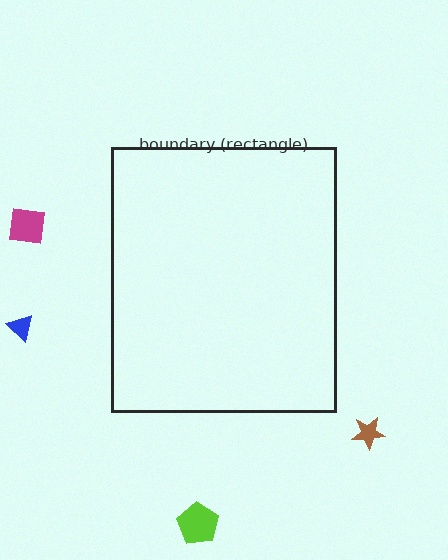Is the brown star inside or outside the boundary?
Outside.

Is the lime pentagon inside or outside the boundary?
Outside.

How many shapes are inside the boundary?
0 inside, 4 outside.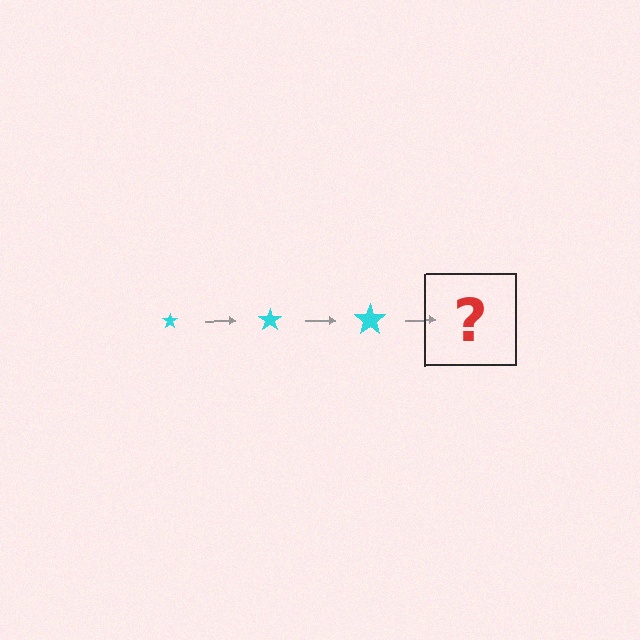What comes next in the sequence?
The next element should be a cyan star, larger than the previous one.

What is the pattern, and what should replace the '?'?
The pattern is that the star gets progressively larger each step. The '?' should be a cyan star, larger than the previous one.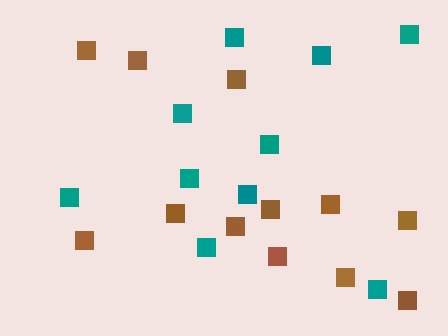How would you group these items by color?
There are 2 groups: one group of brown squares (12) and one group of teal squares (10).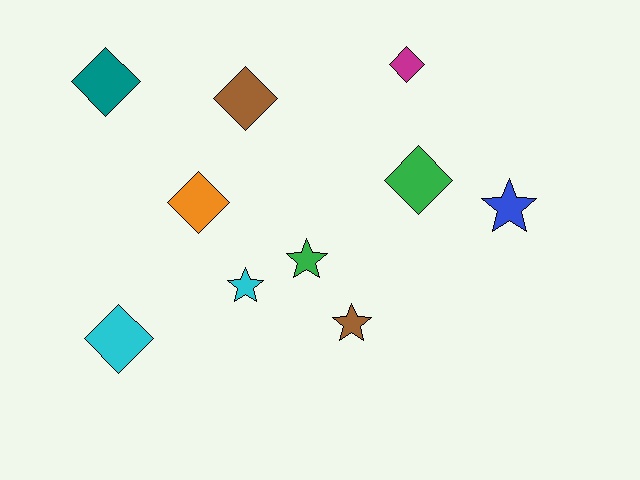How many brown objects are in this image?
There are 2 brown objects.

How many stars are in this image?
There are 4 stars.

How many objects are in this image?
There are 10 objects.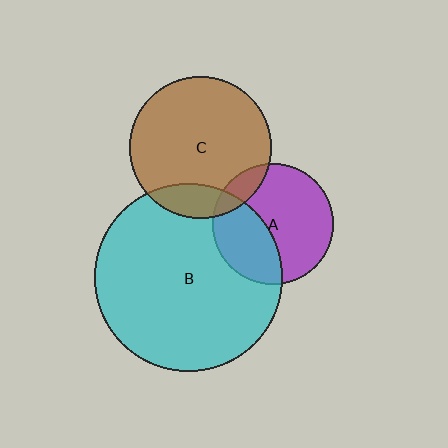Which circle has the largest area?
Circle B (cyan).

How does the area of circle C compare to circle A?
Approximately 1.4 times.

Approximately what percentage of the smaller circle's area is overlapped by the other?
Approximately 10%.